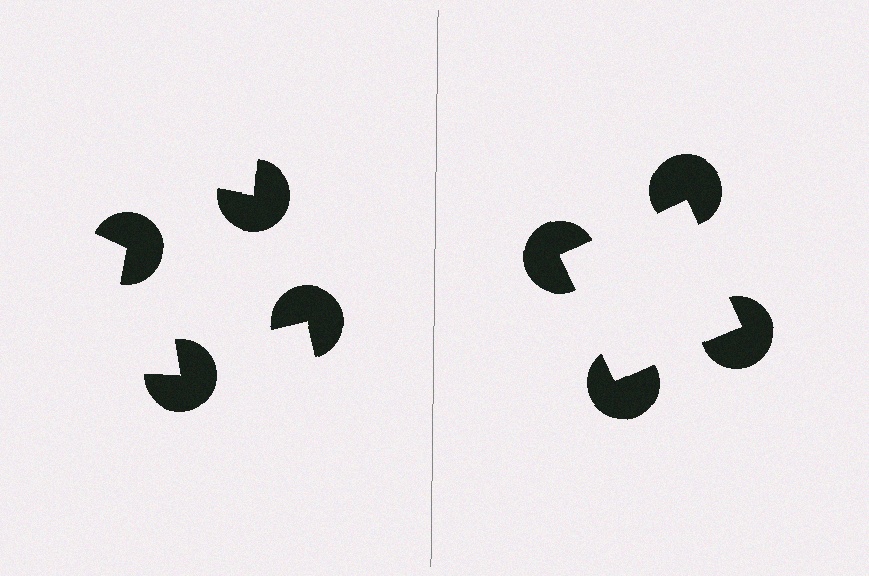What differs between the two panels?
The pac-man discs are positioned identically on both sides; only the wedge orientations differ. On the right they align to a square; on the left they are misaligned.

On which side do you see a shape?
An illusory square appears on the right side. On the left side the wedge cuts are rotated, so no coherent shape forms.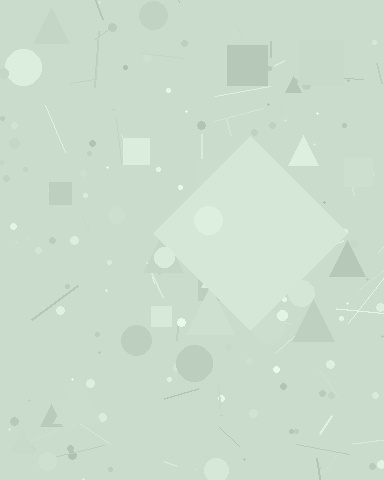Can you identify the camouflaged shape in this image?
The camouflaged shape is a diamond.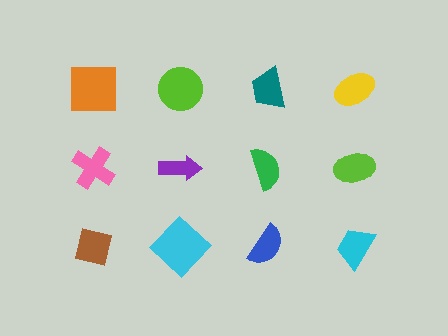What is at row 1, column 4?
A yellow ellipse.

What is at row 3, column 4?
A cyan trapezoid.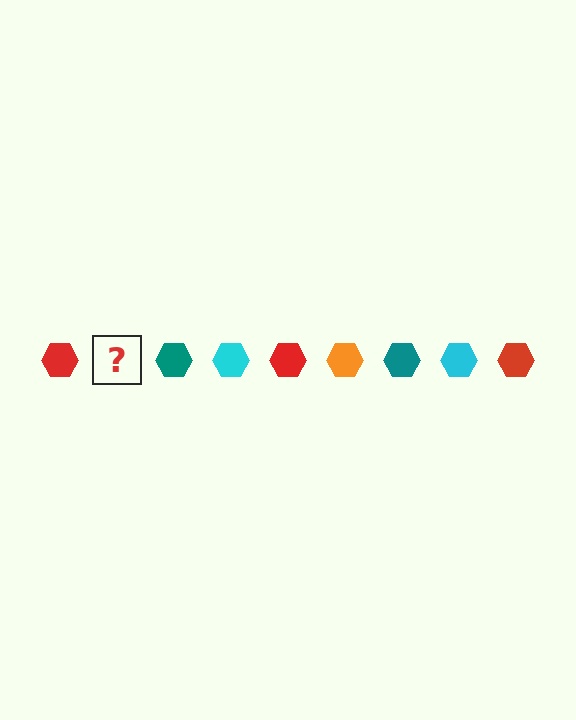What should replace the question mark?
The question mark should be replaced with an orange hexagon.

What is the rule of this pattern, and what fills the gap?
The rule is that the pattern cycles through red, orange, teal, cyan hexagons. The gap should be filled with an orange hexagon.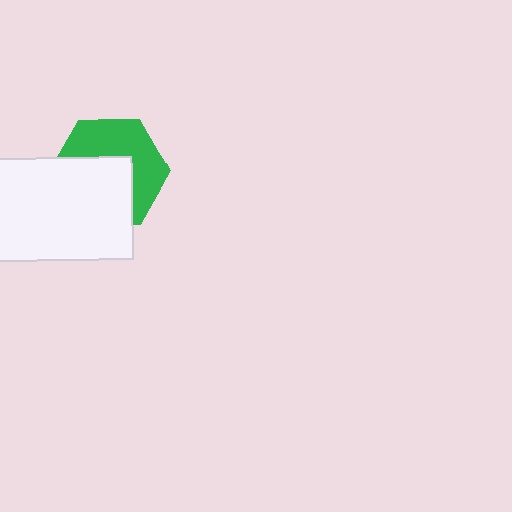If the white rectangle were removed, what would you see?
You would see the complete green hexagon.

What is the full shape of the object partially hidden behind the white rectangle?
The partially hidden object is a green hexagon.